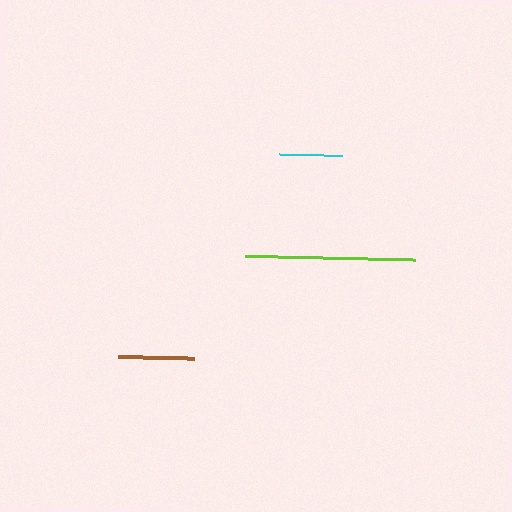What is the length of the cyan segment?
The cyan segment is approximately 63 pixels long.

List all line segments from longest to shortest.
From longest to shortest: lime, brown, cyan.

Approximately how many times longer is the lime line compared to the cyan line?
The lime line is approximately 2.7 times the length of the cyan line.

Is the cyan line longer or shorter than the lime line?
The lime line is longer than the cyan line.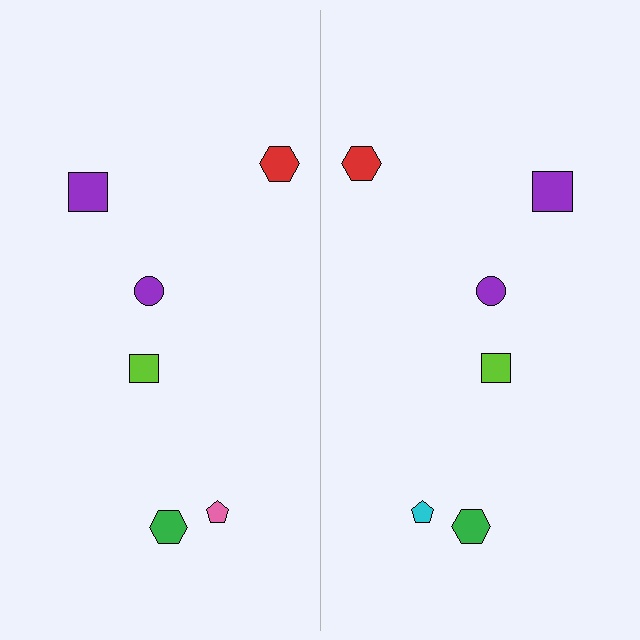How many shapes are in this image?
There are 12 shapes in this image.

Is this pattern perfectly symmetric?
No, the pattern is not perfectly symmetric. The cyan pentagon on the right side breaks the symmetry — its mirror counterpart is pink.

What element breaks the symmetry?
The cyan pentagon on the right side breaks the symmetry — its mirror counterpart is pink.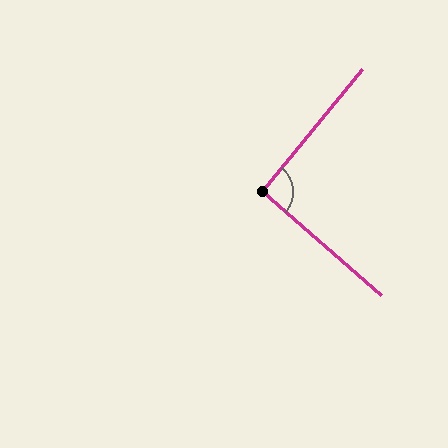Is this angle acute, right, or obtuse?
It is approximately a right angle.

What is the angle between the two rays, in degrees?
Approximately 92 degrees.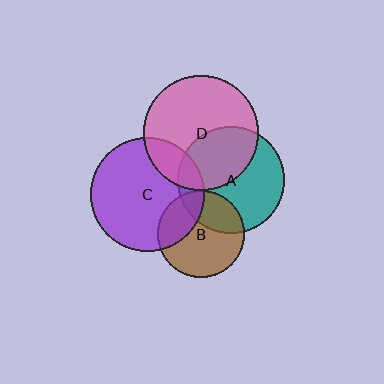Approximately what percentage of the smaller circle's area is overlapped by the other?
Approximately 40%.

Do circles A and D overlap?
Yes.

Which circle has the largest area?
Circle D (pink).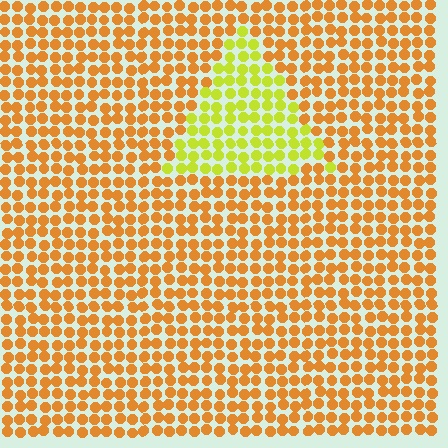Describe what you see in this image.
The image is filled with small orange elements in a uniform arrangement. A triangle-shaped region is visible where the elements are tinted to a slightly different hue, forming a subtle color boundary.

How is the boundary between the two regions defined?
The boundary is defined purely by a slight shift in hue (about 41 degrees). Spacing, size, and orientation are identical on both sides.